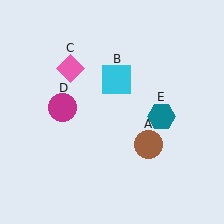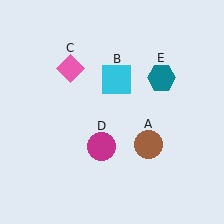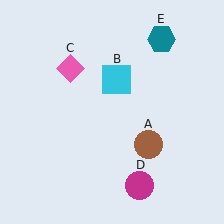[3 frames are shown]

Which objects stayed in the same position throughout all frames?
Brown circle (object A) and cyan square (object B) and pink diamond (object C) remained stationary.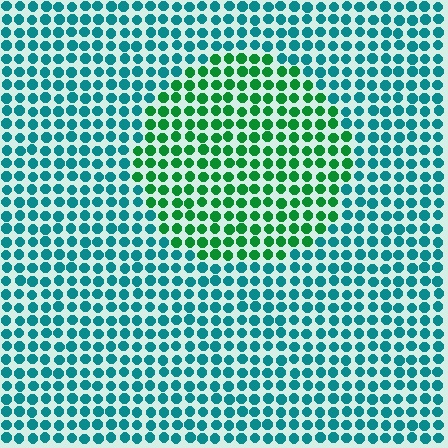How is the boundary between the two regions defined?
The boundary is defined purely by a slight shift in hue (about 45 degrees). Spacing, size, and orientation are identical on both sides.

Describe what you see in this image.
The image is filled with small teal elements in a uniform arrangement. A circle-shaped region is visible where the elements are tinted to a slightly different hue, forming a subtle color boundary.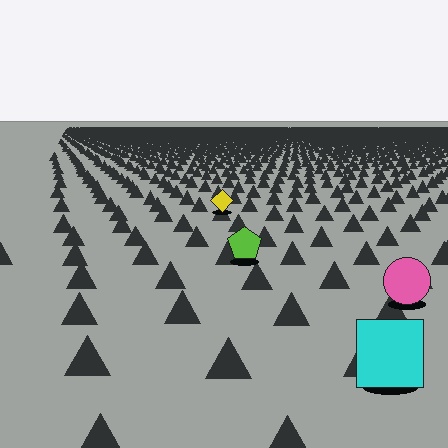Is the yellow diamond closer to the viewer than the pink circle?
No. The pink circle is closer — you can tell from the texture gradient: the ground texture is coarser near it.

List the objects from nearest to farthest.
From nearest to farthest: the cyan square, the pink circle, the lime pentagon, the yellow diamond.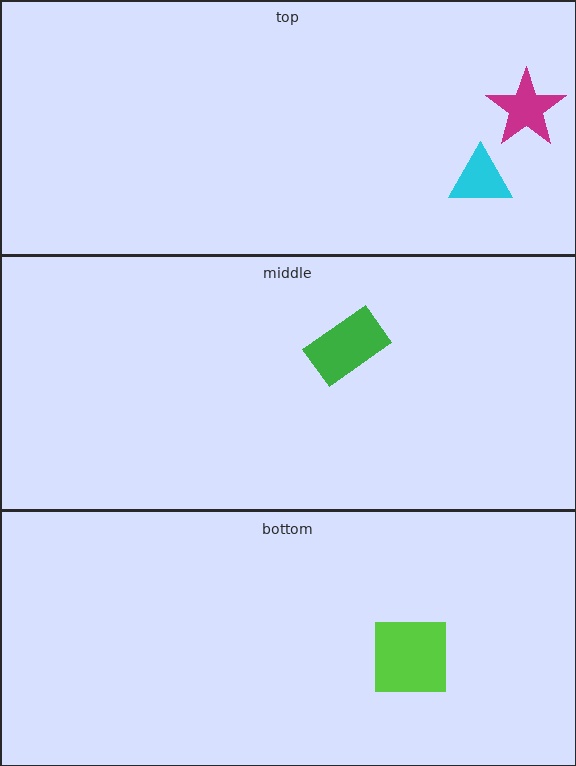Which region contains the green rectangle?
The middle region.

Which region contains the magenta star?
The top region.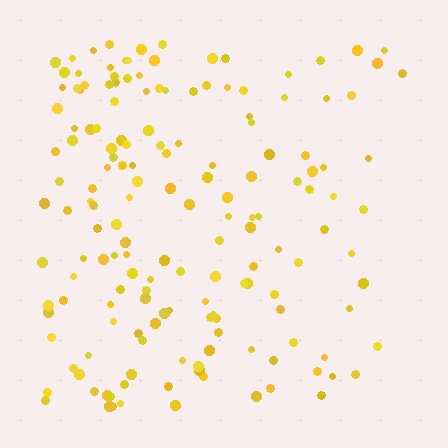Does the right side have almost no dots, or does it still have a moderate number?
Still a moderate number, just noticeably fewer than the left.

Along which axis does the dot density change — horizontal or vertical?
Horizontal.